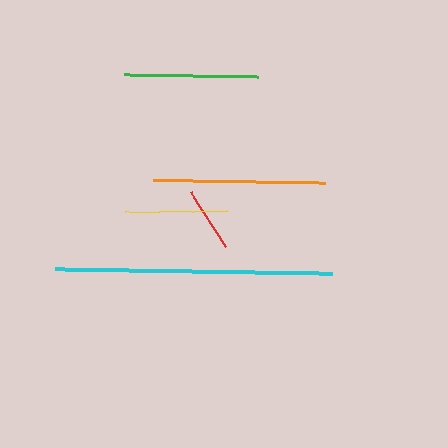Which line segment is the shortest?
The red line is the shortest at approximately 64 pixels.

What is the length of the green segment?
The green segment is approximately 133 pixels long.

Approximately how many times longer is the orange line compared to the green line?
The orange line is approximately 1.3 times the length of the green line.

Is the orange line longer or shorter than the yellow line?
The orange line is longer than the yellow line.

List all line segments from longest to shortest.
From longest to shortest: cyan, orange, green, yellow, red.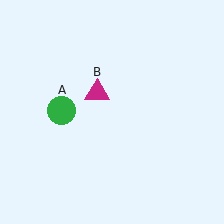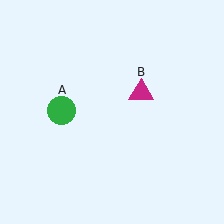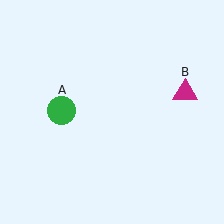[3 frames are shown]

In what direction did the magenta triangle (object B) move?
The magenta triangle (object B) moved right.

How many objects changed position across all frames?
1 object changed position: magenta triangle (object B).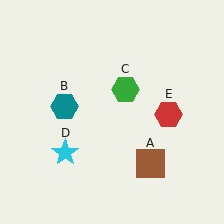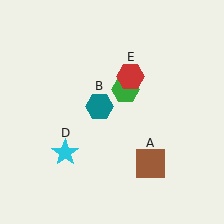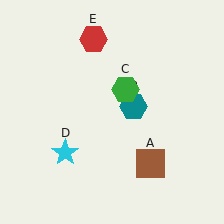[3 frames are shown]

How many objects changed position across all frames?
2 objects changed position: teal hexagon (object B), red hexagon (object E).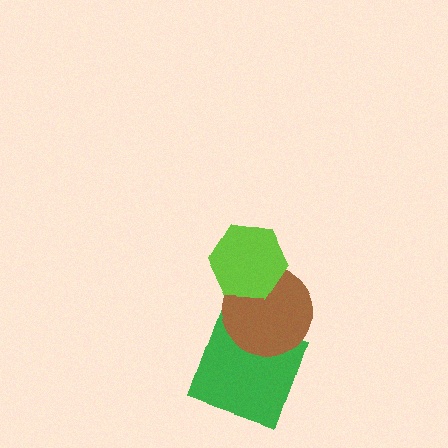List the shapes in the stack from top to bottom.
From top to bottom: the lime hexagon, the brown circle, the green square.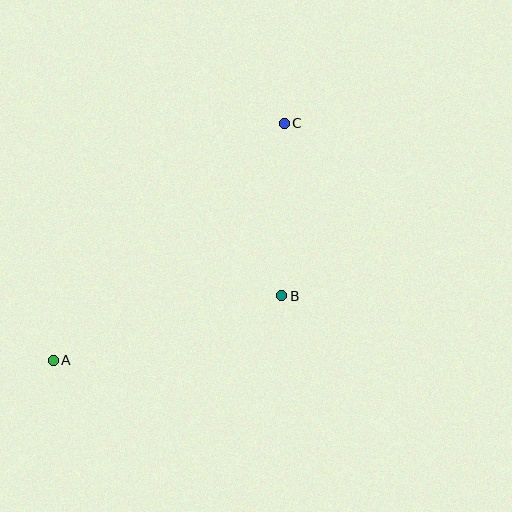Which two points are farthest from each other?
Points A and C are farthest from each other.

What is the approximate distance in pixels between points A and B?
The distance between A and B is approximately 238 pixels.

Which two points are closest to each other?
Points B and C are closest to each other.